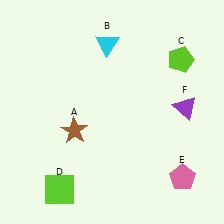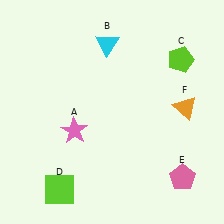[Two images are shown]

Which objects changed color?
A changed from brown to pink. F changed from purple to orange.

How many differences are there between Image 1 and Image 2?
There are 2 differences between the two images.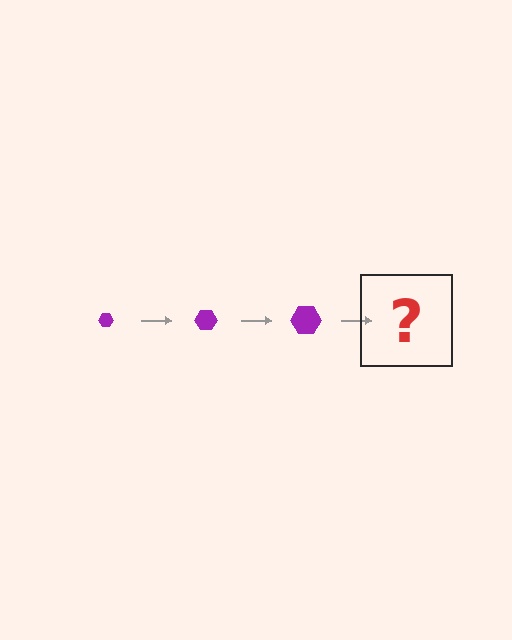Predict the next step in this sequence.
The next step is a purple hexagon, larger than the previous one.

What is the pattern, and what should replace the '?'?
The pattern is that the hexagon gets progressively larger each step. The '?' should be a purple hexagon, larger than the previous one.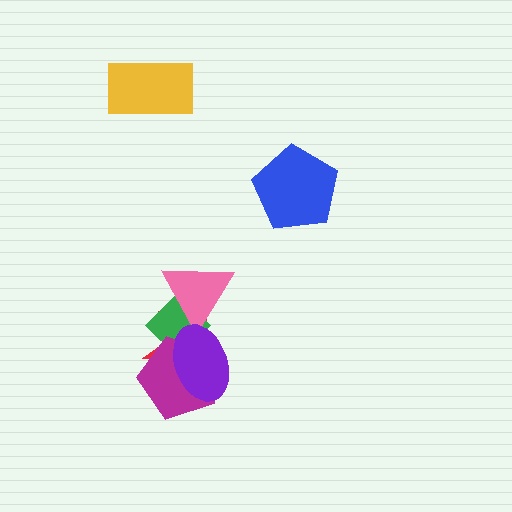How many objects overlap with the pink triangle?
3 objects overlap with the pink triangle.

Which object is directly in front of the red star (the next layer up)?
The green diamond is directly in front of the red star.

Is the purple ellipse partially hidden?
No, no other shape covers it.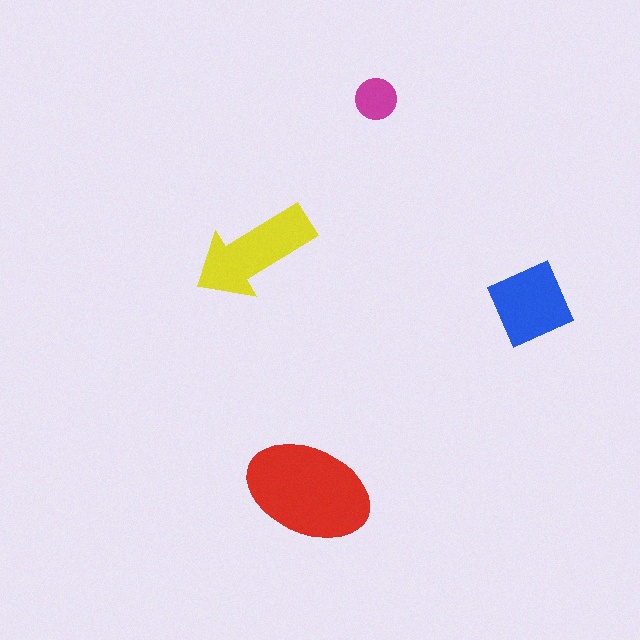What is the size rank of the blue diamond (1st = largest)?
3rd.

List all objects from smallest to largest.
The magenta circle, the blue diamond, the yellow arrow, the red ellipse.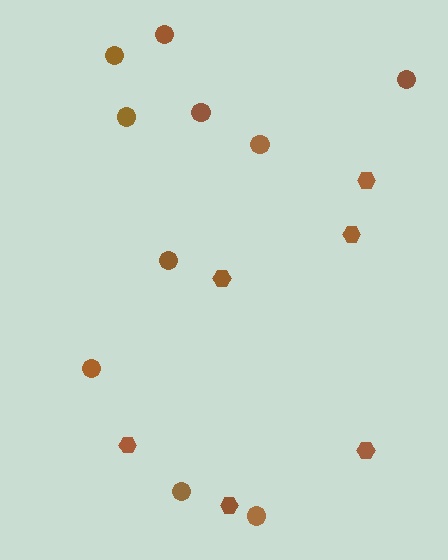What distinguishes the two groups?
There are 2 groups: one group of hexagons (6) and one group of circles (10).